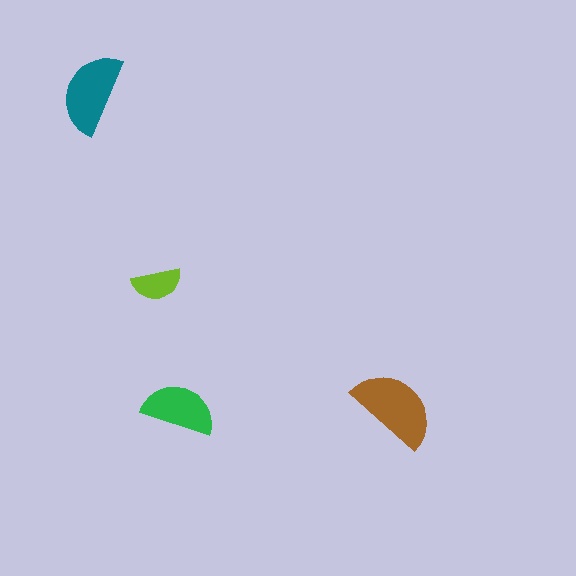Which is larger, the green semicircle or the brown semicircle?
The brown one.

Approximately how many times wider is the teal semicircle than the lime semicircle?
About 1.5 times wider.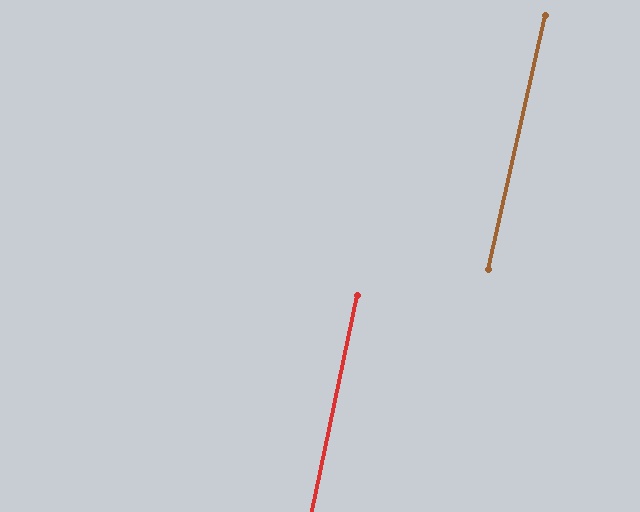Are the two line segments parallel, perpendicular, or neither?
Parallel — their directions differ by only 0.8°.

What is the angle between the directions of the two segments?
Approximately 1 degree.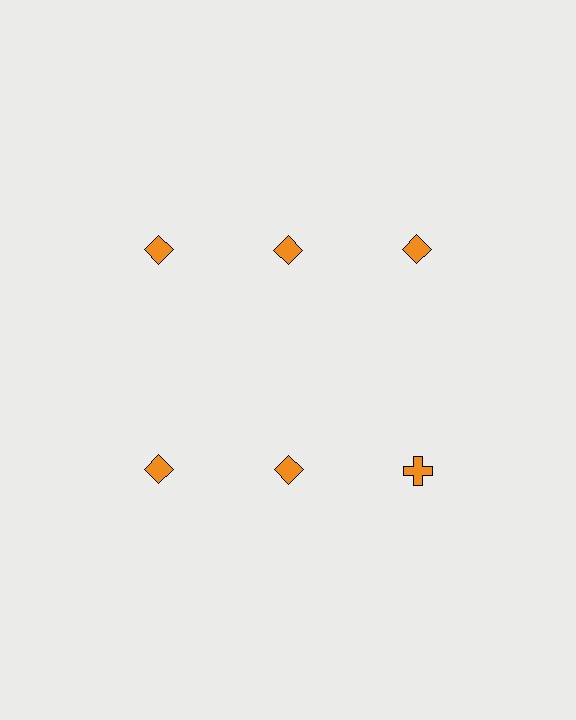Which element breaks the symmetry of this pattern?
The orange cross in the second row, center column breaks the symmetry. All other shapes are orange diamonds.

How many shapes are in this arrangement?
There are 6 shapes arranged in a grid pattern.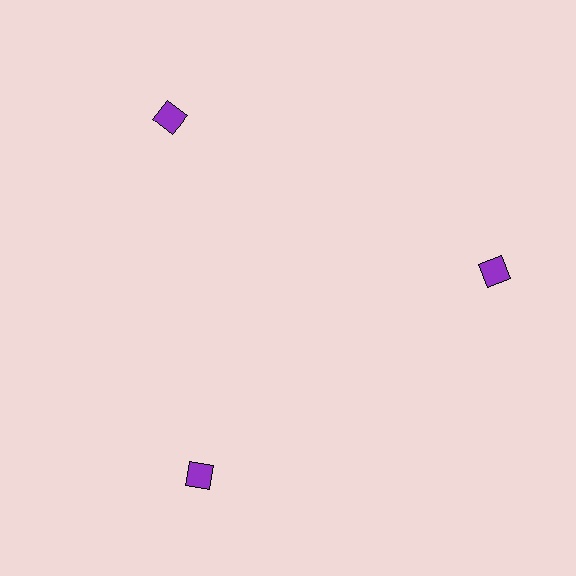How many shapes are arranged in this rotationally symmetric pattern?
There are 3 shapes, arranged in 3 groups of 1.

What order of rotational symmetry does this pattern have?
This pattern has 3-fold rotational symmetry.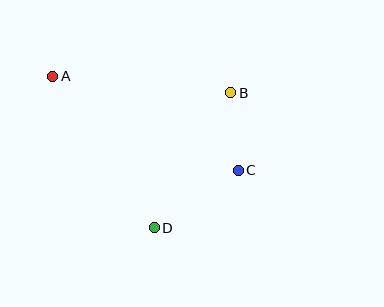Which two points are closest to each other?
Points B and C are closest to each other.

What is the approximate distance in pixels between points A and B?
The distance between A and B is approximately 178 pixels.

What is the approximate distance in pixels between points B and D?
The distance between B and D is approximately 155 pixels.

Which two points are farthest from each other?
Points A and C are farthest from each other.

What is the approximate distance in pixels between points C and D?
The distance between C and D is approximately 102 pixels.